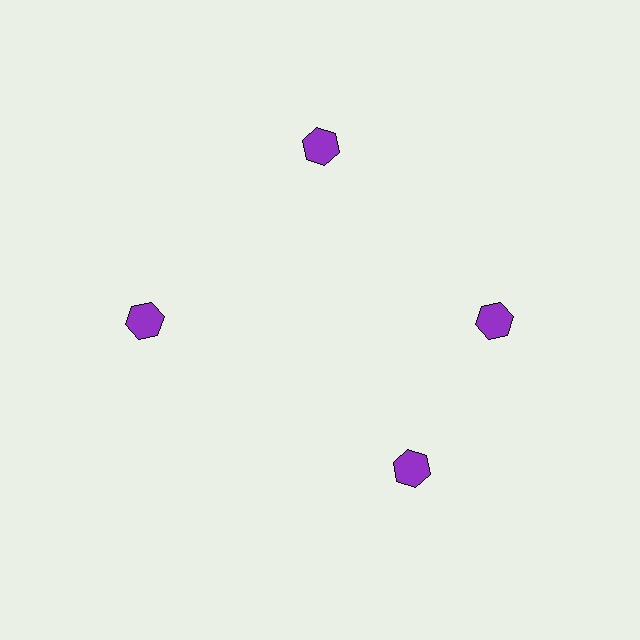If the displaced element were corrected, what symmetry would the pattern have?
It would have 4-fold rotational symmetry — the pattern would map onto itself every 90 degrees.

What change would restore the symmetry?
The symmetry would be restored by rotating it back into even spacing with its neighbors so that all 4 hexagons sit at equal angles and equal distance from the center.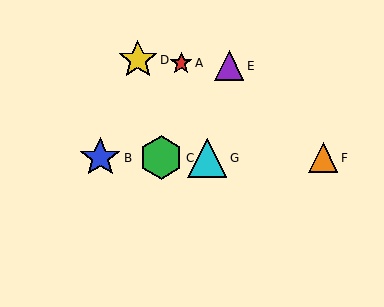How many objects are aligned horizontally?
4 objects (B, C, F, G) are aligned horizontally.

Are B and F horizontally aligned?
Yes, both are at y≈158.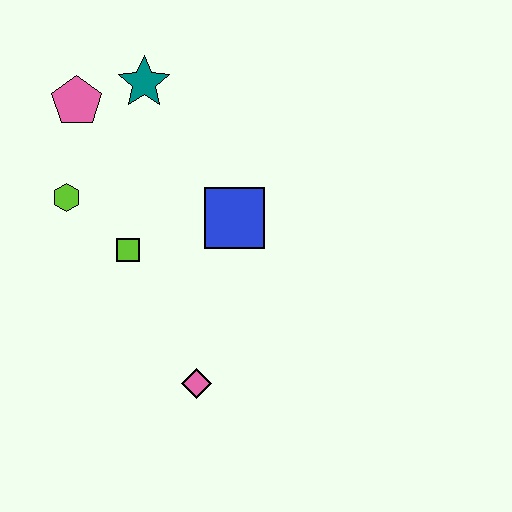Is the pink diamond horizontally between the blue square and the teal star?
Yes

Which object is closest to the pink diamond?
The lime square is closest to the pink diamond.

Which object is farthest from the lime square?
The teal star is farthest from the lime square.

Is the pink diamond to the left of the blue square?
Yes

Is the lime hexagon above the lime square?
Yes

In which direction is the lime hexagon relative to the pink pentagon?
The lime hexagon is below the pink pentagon.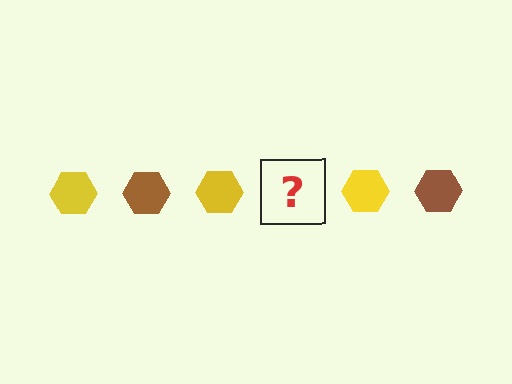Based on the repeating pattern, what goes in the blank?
The blank should be a brown hexagon.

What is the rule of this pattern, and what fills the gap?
The rule is that the pattern cycles through yellow, brown hexagons. The gap should be filled with a brown hexagon.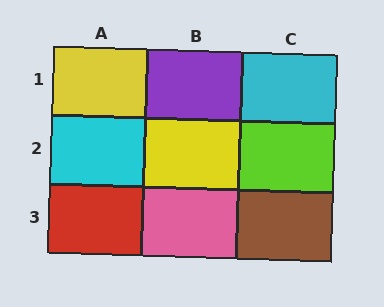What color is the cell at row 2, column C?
Lime.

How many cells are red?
1 cell is red.